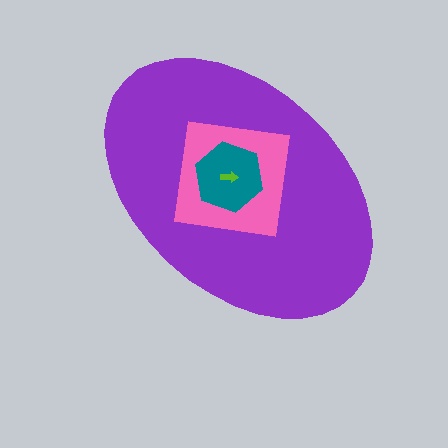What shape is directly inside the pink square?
The teal hexagon.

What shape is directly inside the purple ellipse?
The pink square.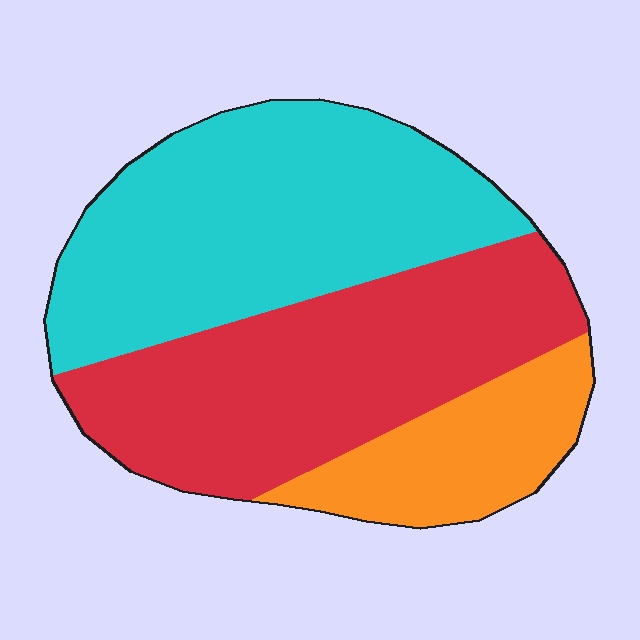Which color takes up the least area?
Orange, at roughly 15%.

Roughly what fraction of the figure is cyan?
Cyan takes up between a quarter and a half of the figure.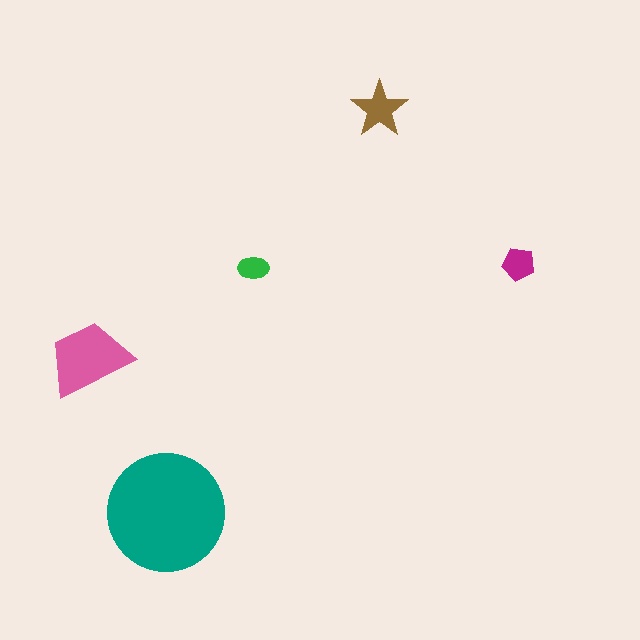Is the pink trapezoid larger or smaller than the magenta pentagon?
Larger.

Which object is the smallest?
The green ellipse.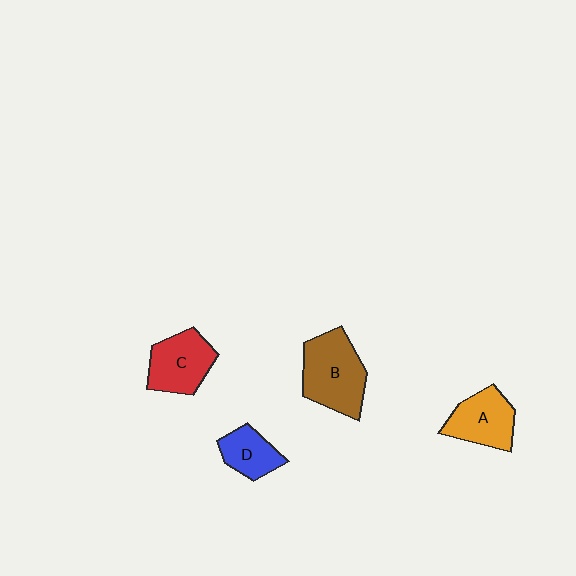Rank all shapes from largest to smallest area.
From largest to smallest: B (brown), C (red), A (orange), D (blue).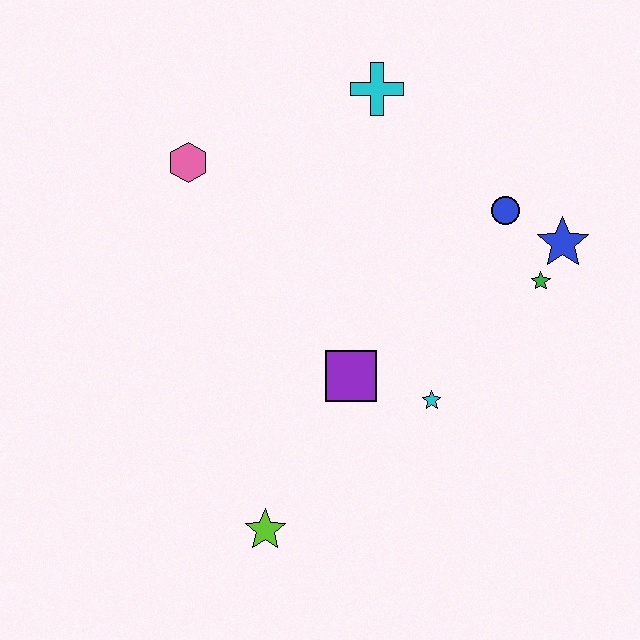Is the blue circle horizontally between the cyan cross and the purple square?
No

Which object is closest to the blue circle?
The blue star is closest to the blue circle.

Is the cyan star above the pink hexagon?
No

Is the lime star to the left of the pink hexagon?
No